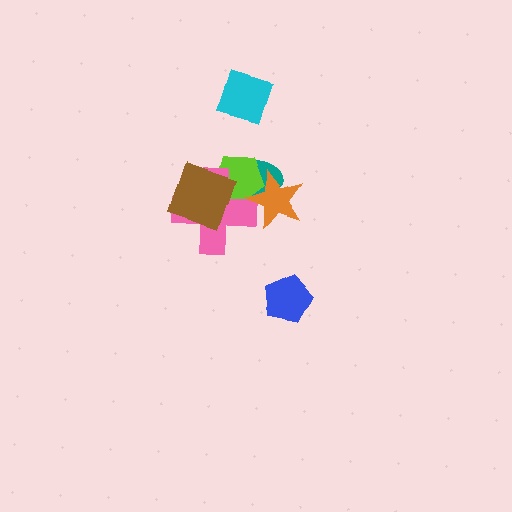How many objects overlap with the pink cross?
4 objects overlap with the pink cross.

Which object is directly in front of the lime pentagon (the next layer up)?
The pink cross is directly in front of the lime pentagon.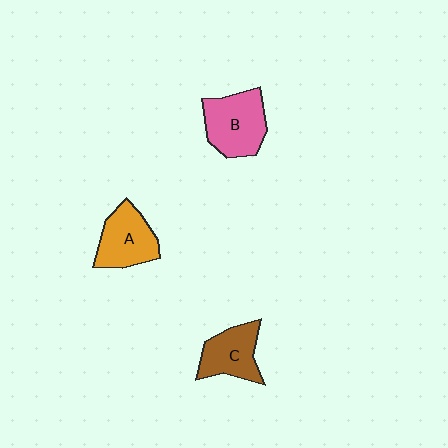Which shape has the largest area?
Shape B (pink).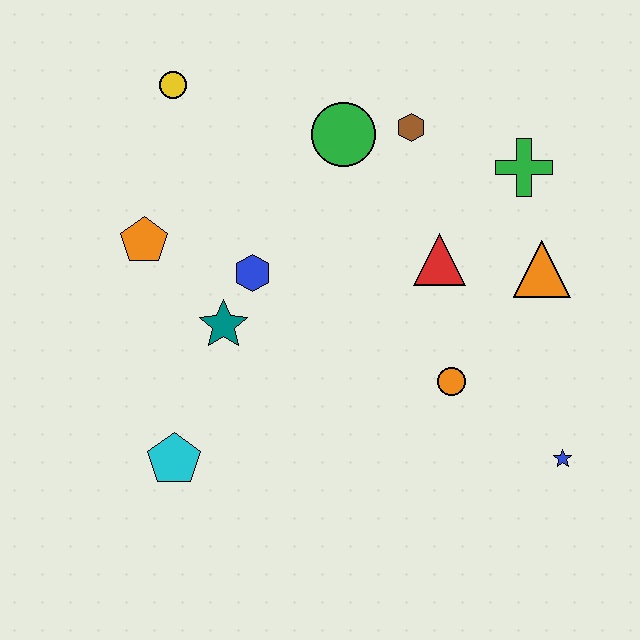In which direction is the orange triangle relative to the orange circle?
The orange triangle is above the orange circle.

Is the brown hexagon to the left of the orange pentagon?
No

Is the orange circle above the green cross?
No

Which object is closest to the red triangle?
The orange triangle is closest to the red triangle.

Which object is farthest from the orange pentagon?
The blue star is farthest from the orange pentagon.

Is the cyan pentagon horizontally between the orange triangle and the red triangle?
No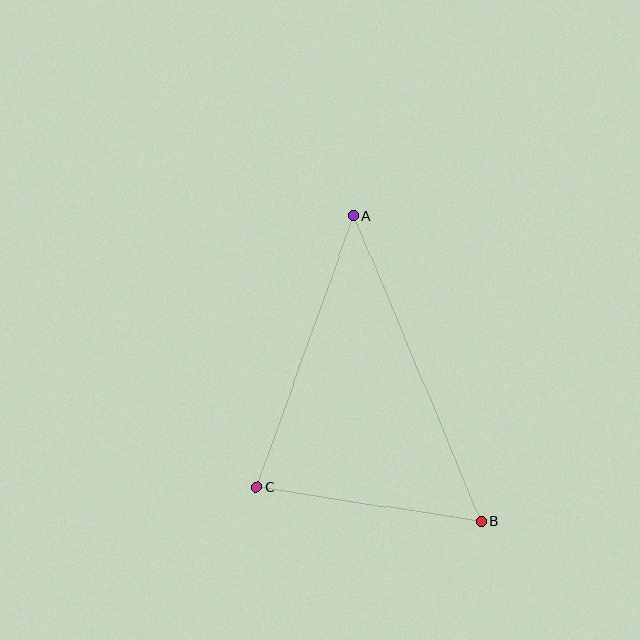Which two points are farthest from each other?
Points A and B are farthest from each other.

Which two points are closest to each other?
Points B and C are closest to each other.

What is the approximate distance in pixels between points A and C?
The distance between A and C is approximately 288 pixels.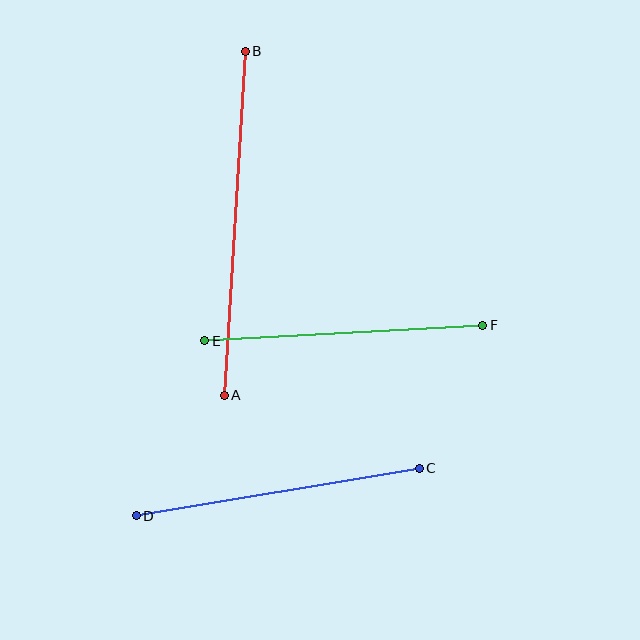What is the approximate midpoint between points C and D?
The midpoint is at approximately (278, 492) pixels.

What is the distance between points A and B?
The distance is approximately 345 pixels.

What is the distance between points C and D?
The distance is approximately 287 pixels.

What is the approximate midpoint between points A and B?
The midpoint is at approximately (235, 223) pixels.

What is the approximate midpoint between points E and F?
The midpoint is at approximately (344, 333) pixels.